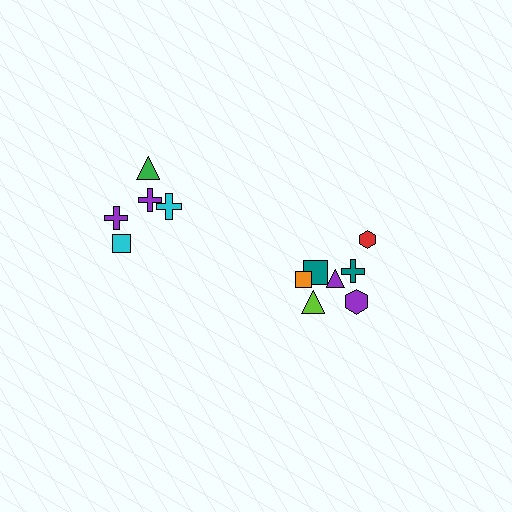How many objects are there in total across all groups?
There are 12 objects.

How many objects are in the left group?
There are 5 objects.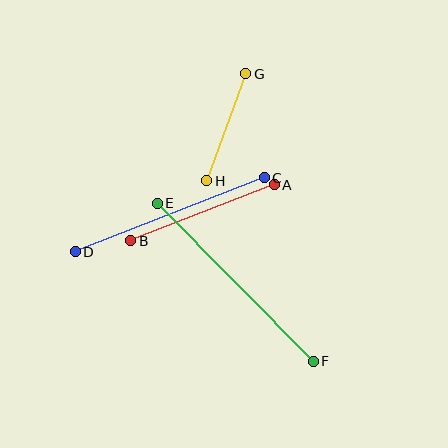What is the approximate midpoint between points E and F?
The midpoint is at approximately (235, 282) pixels.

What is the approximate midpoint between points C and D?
The midpoint is at approximately (170, 215) pixels.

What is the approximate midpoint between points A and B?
The midpoint is at approximately (202, 213) pixels.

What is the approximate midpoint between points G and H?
The midpoint is at approximately (226, 127) pixels.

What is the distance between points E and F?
The distance is approximately 222 pixels.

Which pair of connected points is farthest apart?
Points E and F are farthest apart.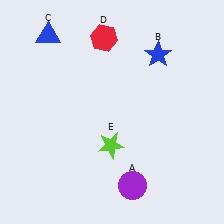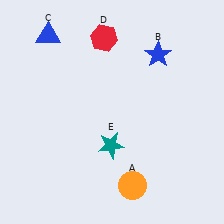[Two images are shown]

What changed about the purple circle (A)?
In Image 1, A is purple. In Image 2, it changed to orange.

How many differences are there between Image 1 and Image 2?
There are 2 differences between the two images.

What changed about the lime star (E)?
In Image 1, E is lime. In Image 2, it changed to teal.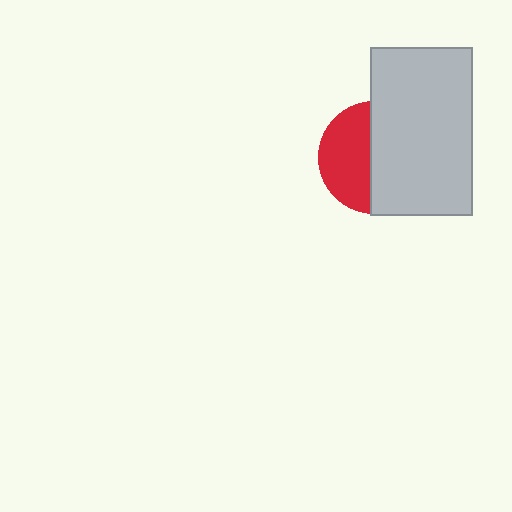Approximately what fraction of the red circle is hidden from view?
Roughly 56% of the red circle is hidden behind the light gray rectangle.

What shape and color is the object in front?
The object in front is a light gray rectangle.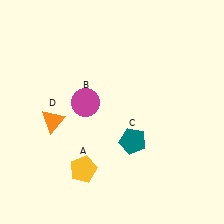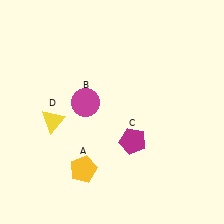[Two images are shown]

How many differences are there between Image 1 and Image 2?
There are 2 differences between the two images.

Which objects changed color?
C changed from teal to magenta. D changed from orange to yellow.